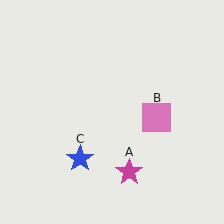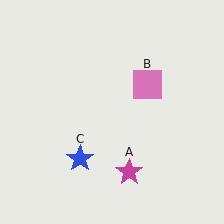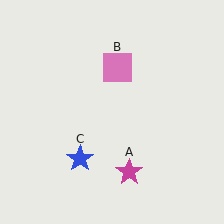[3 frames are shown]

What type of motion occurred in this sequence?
The pink square (object B) rotated counterclockwise around the center of the scene.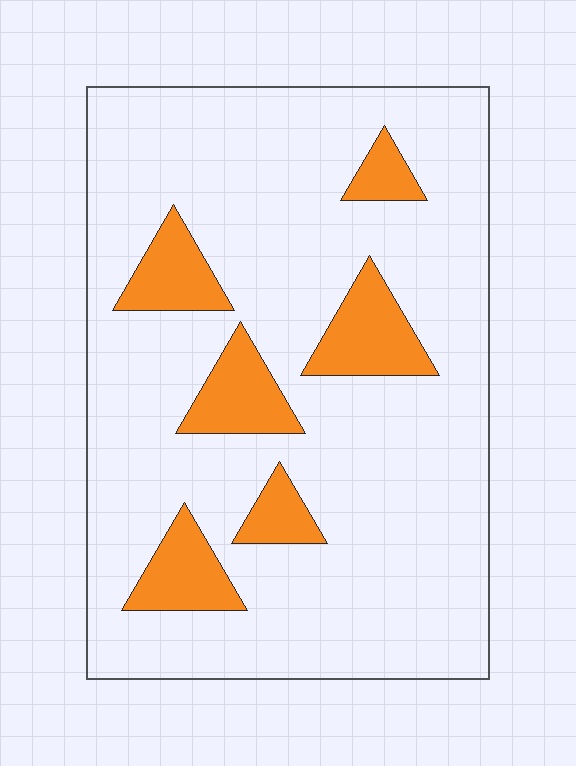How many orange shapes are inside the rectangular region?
6.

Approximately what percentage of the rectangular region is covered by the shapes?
Approximately 15%.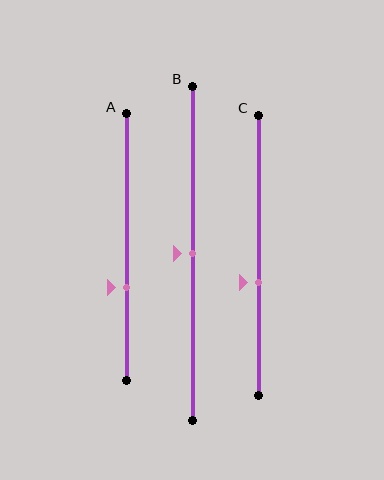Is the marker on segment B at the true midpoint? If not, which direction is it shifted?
Yes, the marker on segment B is at the true midpoint.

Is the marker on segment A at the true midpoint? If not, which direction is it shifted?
No, the marker on segment A is shifted downward by about 15% of the segment length.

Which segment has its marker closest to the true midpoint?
Segment B has its marker closest to the true midpoint.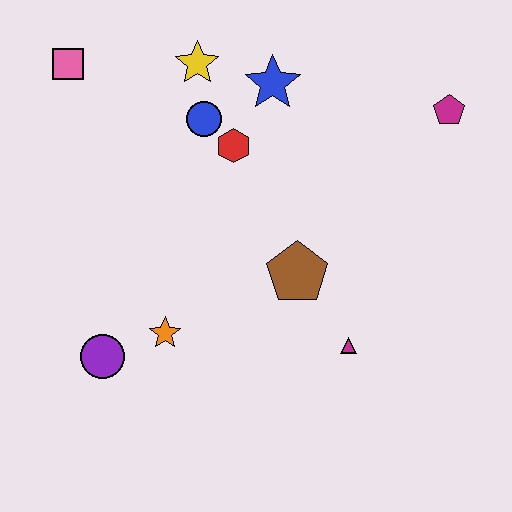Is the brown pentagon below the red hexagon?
Yes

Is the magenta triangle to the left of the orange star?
No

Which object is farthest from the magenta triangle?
The pink square is farthest from the magenta triangle.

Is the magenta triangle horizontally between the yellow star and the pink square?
No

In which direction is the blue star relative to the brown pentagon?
The blue star is above the brown pentagon.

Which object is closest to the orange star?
The purple circle is closest to the orange star.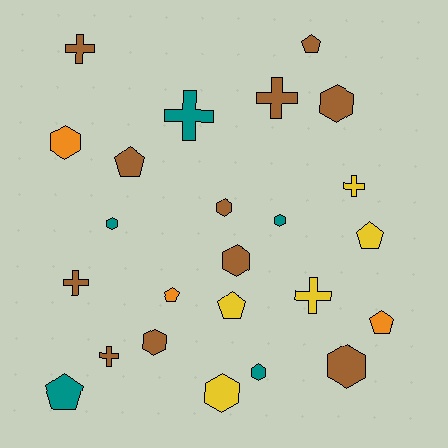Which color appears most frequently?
Brown, with 11 objects.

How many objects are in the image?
There are 24 objects.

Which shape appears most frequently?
Hexagon, with 10 objects.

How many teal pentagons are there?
There is 1 teal pentagon.